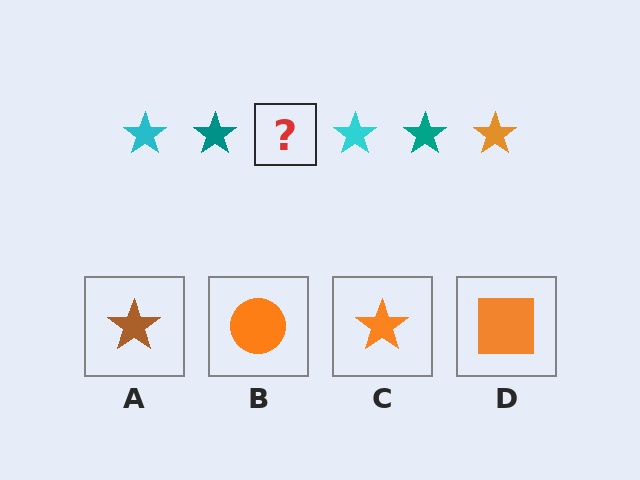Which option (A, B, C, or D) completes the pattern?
C.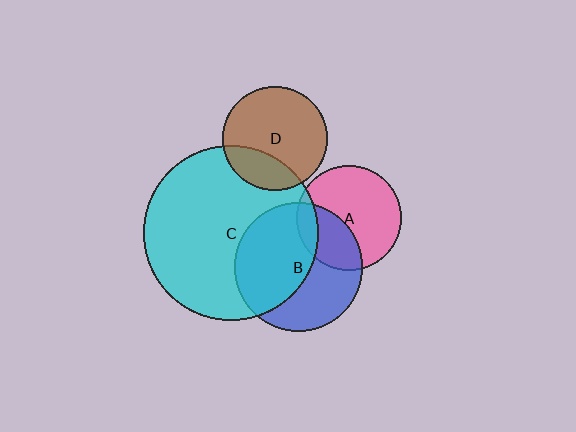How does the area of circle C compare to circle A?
Approximately 2.8 times.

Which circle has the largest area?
Circle C (cyan).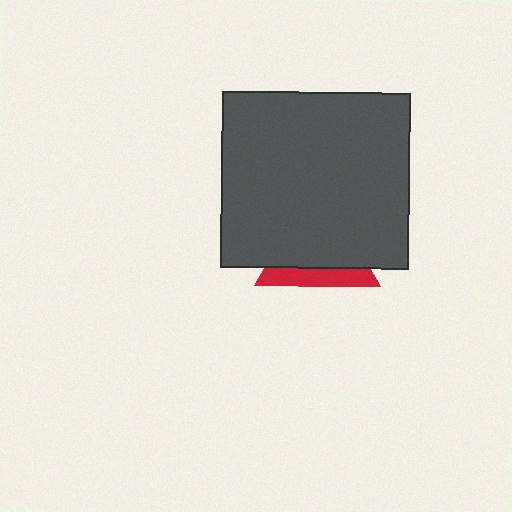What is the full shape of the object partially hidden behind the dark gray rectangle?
The partially hidden object is a red triangle.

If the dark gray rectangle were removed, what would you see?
You would see the complete red triangle.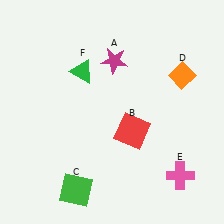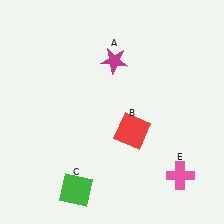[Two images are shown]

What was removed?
The orange diamond (D), the green triangle (F) were removed in Image 2.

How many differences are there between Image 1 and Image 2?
There are 2 differences between the two images.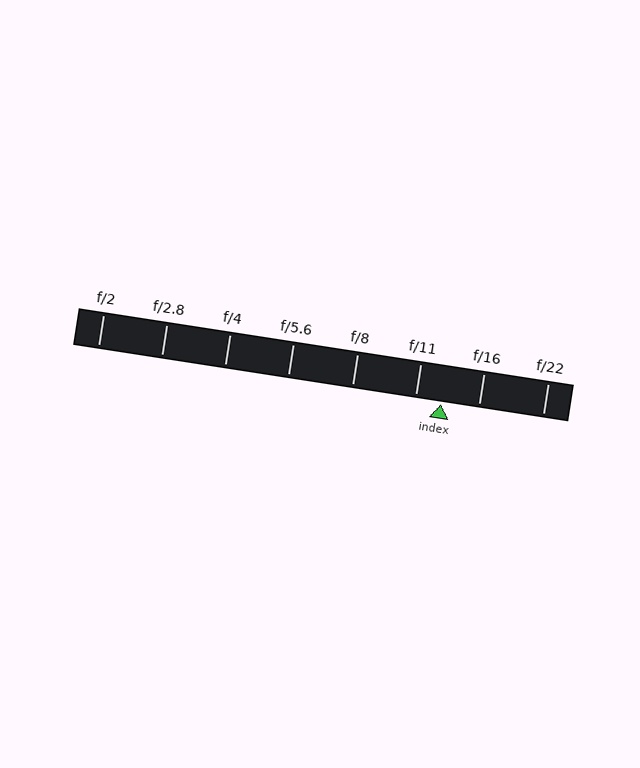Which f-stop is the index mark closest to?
The index mark is closest to f/11.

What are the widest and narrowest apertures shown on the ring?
The widest aperture shown is f/2 and the narrowest is f/22.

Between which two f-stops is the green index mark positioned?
The index mark is between f/11 and f/16.